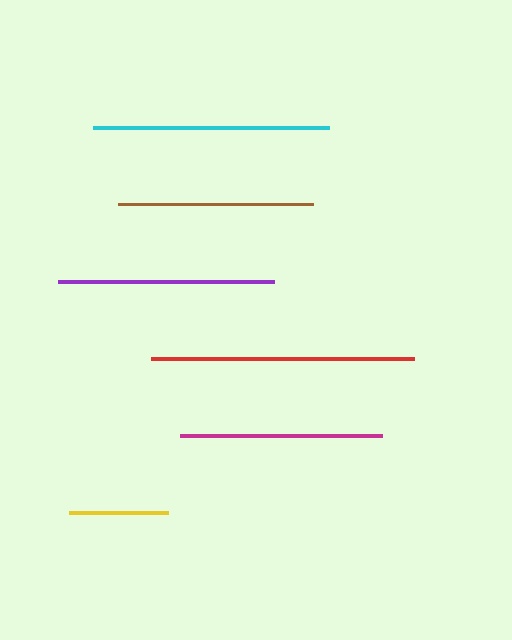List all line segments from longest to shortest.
From longest to shortest: red, cyan, purple, magenta, brown, yellow.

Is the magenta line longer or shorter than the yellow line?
The magenta line is longer than the yellow line.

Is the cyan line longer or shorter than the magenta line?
The cyan line is longer than the magenta line.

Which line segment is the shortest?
The yellow line is the shortest at approximately 99 pixels.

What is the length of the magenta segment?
The magenta segment is approximately 202 pixels long.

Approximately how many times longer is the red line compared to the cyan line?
The red line is approximately 1.1 times the length of the cyan line.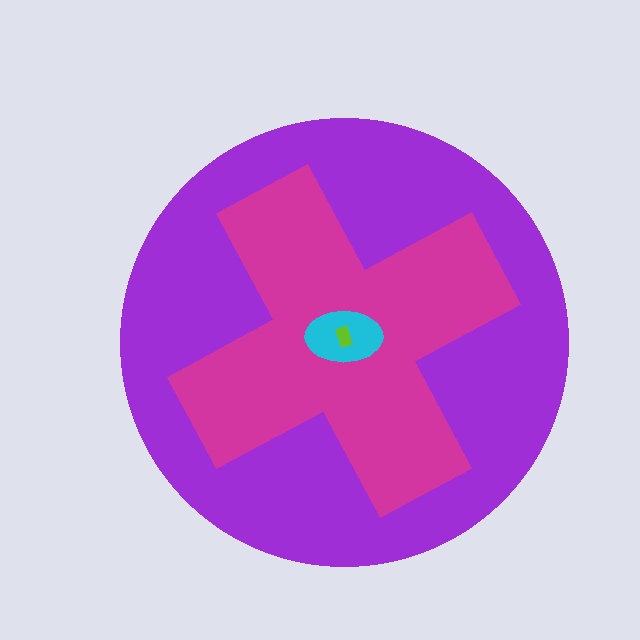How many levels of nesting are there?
4.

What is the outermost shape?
The purple circle.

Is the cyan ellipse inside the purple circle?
Yes.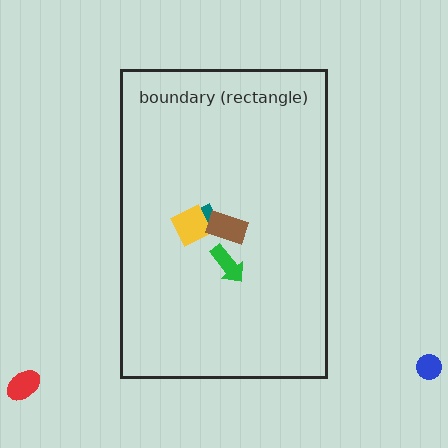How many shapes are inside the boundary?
4 inside, 2 outside.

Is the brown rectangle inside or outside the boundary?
Inside.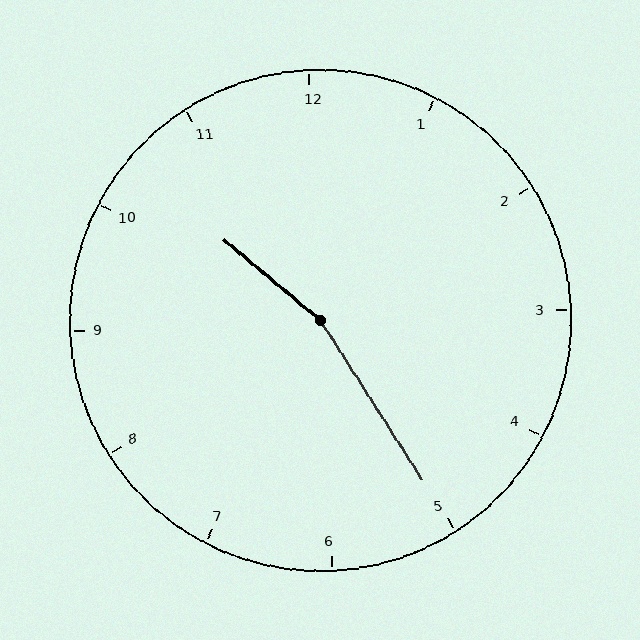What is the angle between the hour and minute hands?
Approximately 162 degrees.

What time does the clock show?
10:25.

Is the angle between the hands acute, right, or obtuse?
It is obtuse.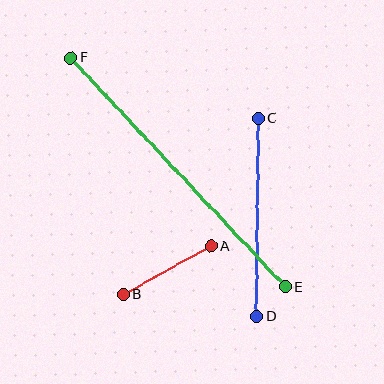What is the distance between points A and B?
The distance is approximately 100 pixels.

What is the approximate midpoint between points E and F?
The midpoint is at approximately (178, 172) pixels.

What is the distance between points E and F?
The distance is approximately 314 pixels.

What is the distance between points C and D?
The distance is approximately 198 pixels.